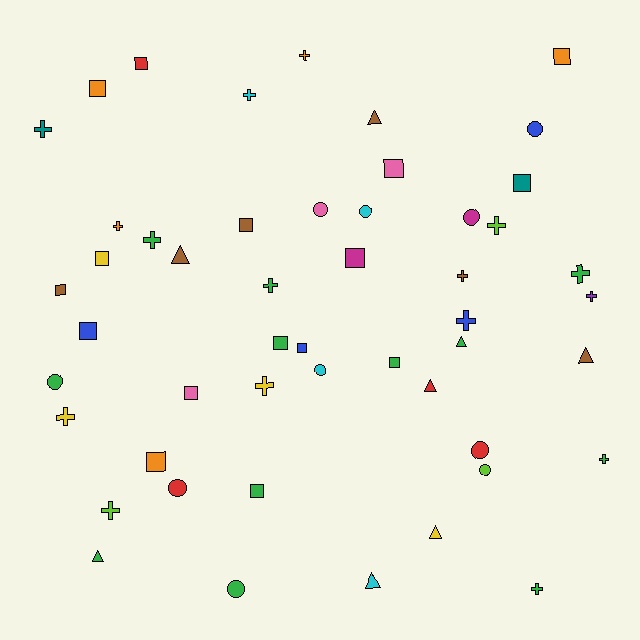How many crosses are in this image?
There are 16 crosses.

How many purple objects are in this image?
There is 1 purple object.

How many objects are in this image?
There are 50 objects.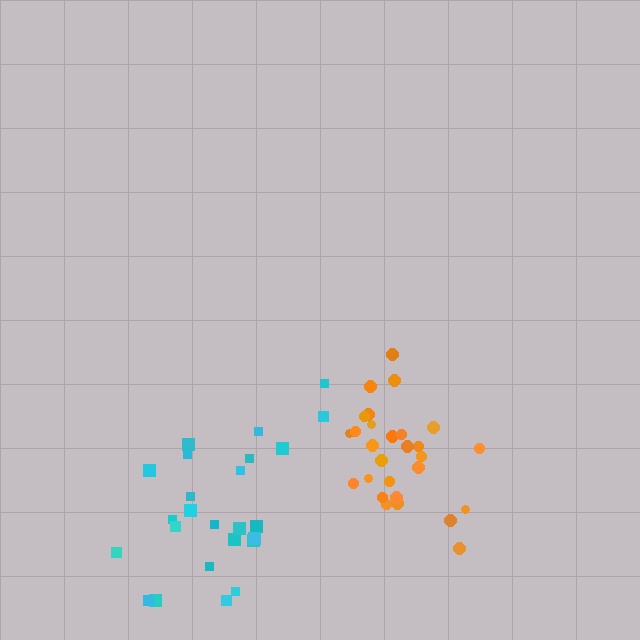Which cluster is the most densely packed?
Orange.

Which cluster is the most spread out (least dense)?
Cyan.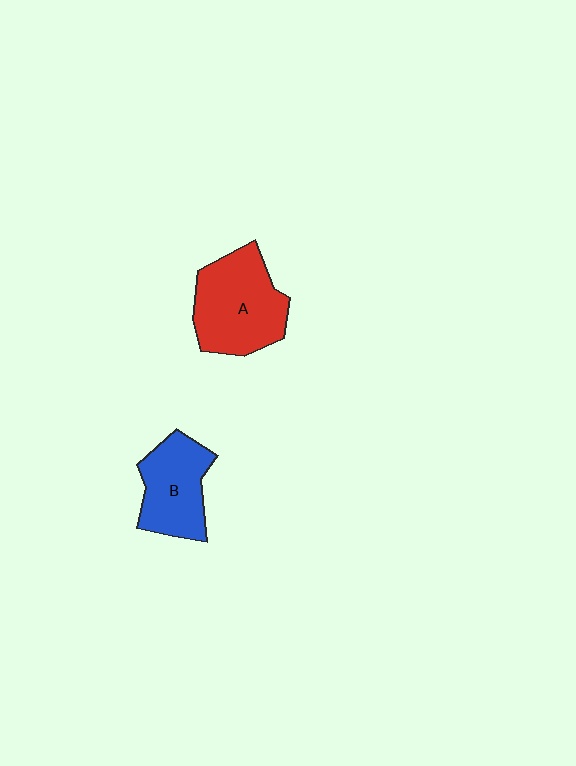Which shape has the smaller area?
Shape B (blue).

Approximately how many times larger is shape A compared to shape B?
Approximately 1.3 times.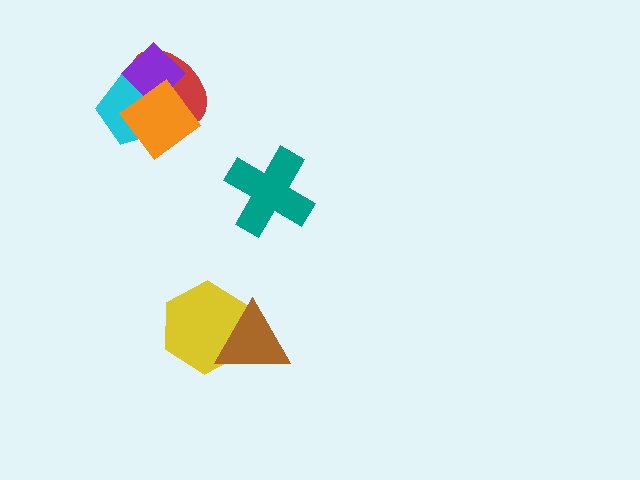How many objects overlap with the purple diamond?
3 objects overlap with the purple diamond.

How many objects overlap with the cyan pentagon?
3 objects overlap with the cyan pentagon.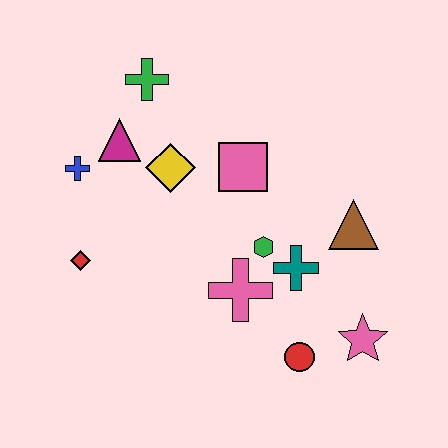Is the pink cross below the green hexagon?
Yes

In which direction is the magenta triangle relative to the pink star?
The magenta triangle is to the left of the pink star.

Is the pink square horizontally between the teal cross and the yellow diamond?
Yes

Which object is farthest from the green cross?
The pink star is farthest from the green cross.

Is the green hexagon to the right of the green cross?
Yes